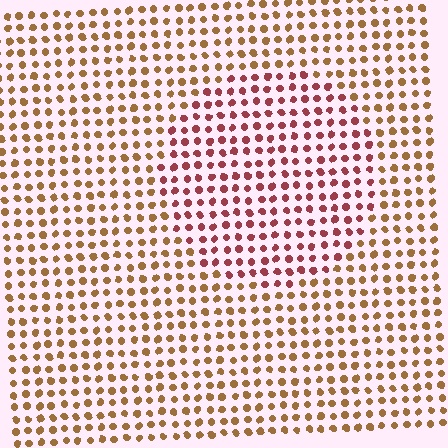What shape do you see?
I see a circle.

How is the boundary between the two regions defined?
The boundary is defined purely by a slight shift in hue (about 42 degrees). Spacing, size, and orientation are identical on both sides.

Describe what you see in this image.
The image is filled with small brown elements in a uniform arrangement. A circle-shaped region is visible where the elements are tinted to a slightly different hue, forming a subtle color boundary.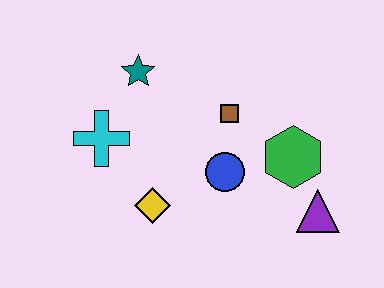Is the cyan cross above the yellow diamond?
Yes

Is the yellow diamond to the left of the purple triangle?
Yes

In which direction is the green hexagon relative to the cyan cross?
The green hexagon is to the right of the cyan cross.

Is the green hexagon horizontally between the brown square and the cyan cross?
No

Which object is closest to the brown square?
The blue circle is closest to the brown square.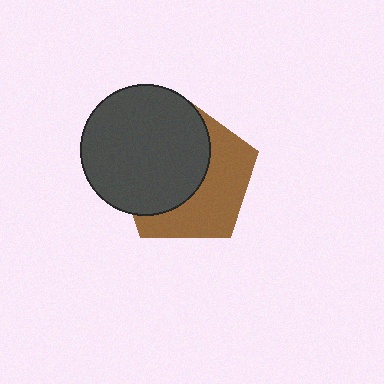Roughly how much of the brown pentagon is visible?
About half of it is visible (roughly 46%).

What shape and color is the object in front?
The object in front is a dark gray circle.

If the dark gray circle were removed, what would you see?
You would see the complete brown pentagon.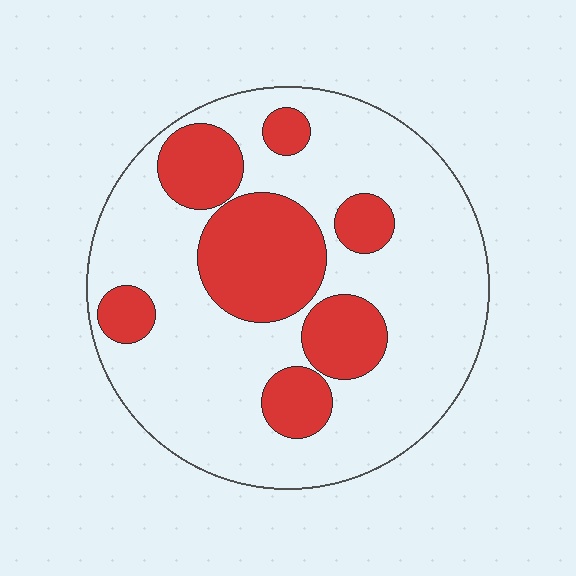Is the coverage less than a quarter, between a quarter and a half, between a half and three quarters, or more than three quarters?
Between a quarter and a half.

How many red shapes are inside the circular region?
7.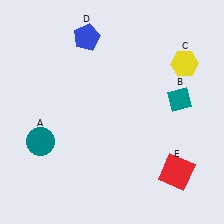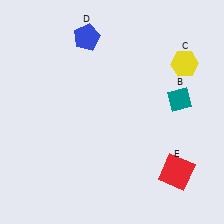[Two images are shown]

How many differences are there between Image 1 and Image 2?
There is 1 difference between the two images.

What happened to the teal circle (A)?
The teal circle (A) was removed in Image 2. It was in the bottom-left area of Image 1.